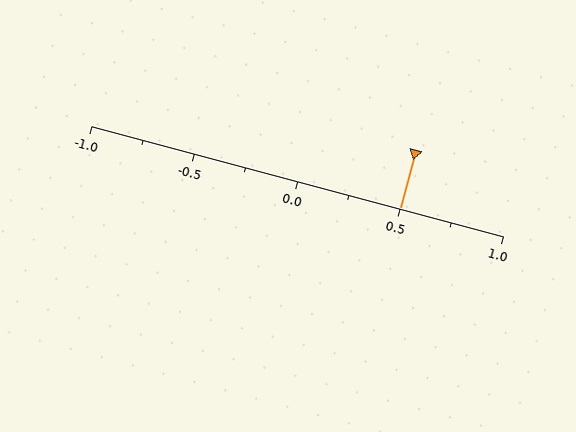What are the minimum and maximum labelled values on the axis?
The axis runs from -1.0 to 1.0.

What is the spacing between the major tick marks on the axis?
The major ticks are spaced 0.5 apart.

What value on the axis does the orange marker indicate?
The marker indicates approximately 0.5.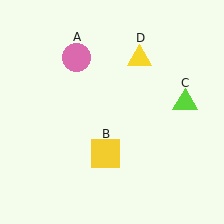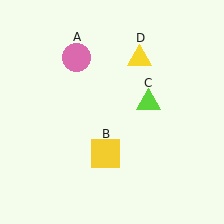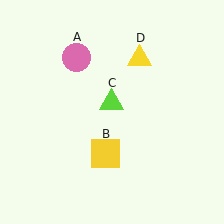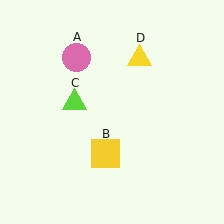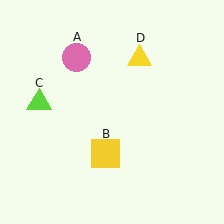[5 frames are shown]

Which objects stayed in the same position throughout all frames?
Pink circle (object A) and yellow square (object B) and yellow triangle (object D) remained stationary.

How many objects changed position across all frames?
1 object changed position: lime triangle (object C).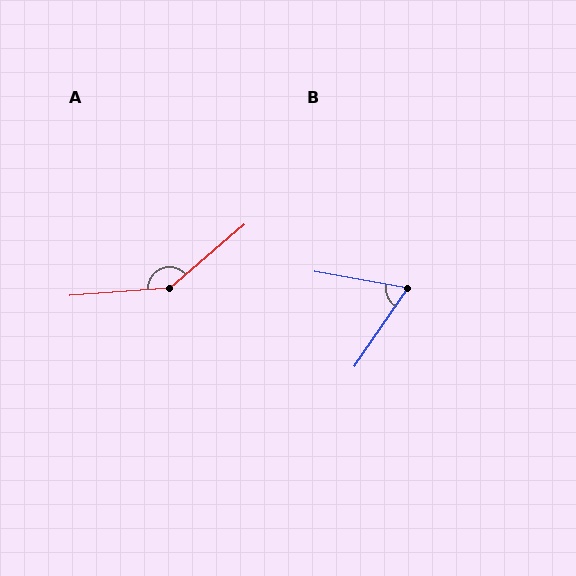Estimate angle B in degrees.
Approximately 66 degrees.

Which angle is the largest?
A, at approximately 144 degrees.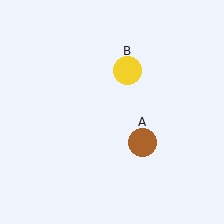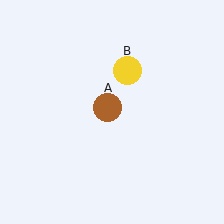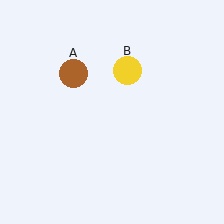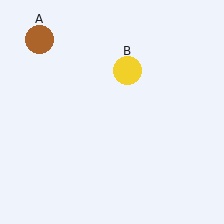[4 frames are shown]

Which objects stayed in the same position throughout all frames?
Yellow circle (object B) remained stationary.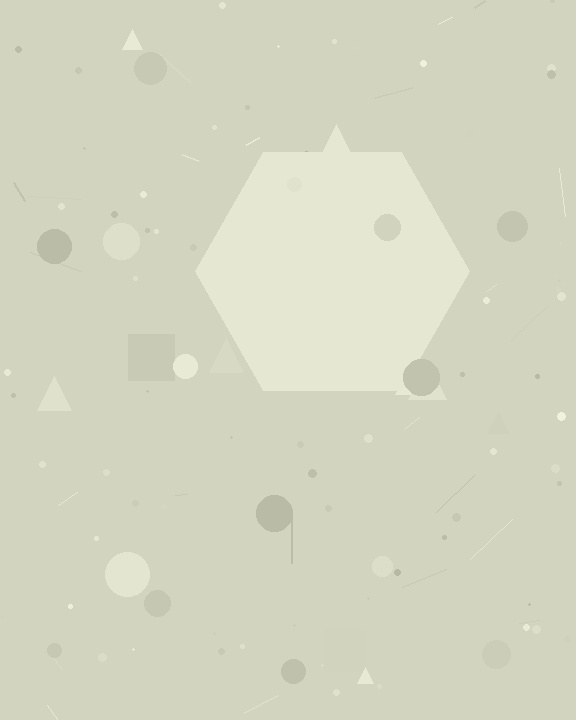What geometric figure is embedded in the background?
A hexagon is embedded in the background.